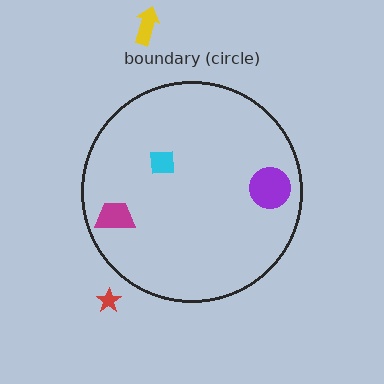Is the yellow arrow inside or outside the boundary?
Outside.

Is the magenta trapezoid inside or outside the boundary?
Inside.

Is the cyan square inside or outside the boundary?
Inside.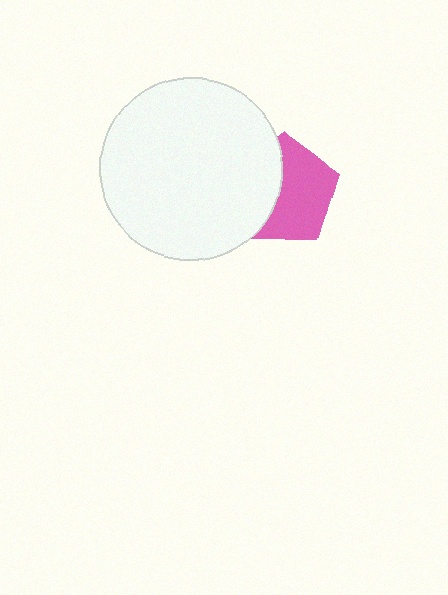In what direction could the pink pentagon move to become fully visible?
The pink pentagon could move right. That would shift it out from behind the white circle entirely.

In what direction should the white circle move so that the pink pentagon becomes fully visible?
The white circle should move left. That is the shortest direction to clear the overlap and leave the pink pentagon fully visible.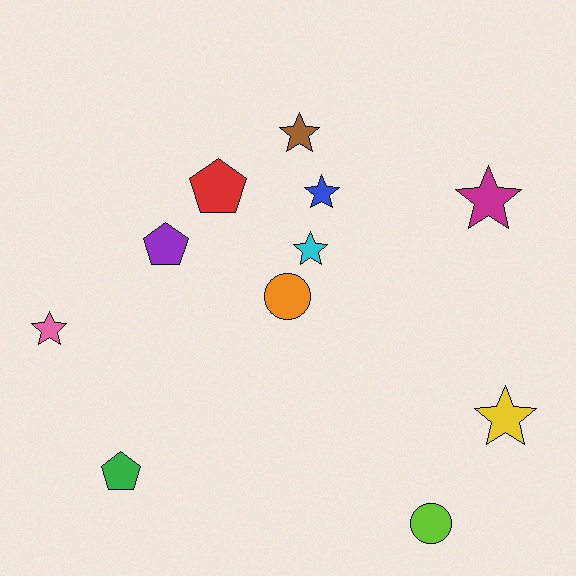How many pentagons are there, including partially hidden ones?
There are 3 pentagons.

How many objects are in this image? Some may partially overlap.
There are 11 objects.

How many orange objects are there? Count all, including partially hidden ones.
There is 1 orange object.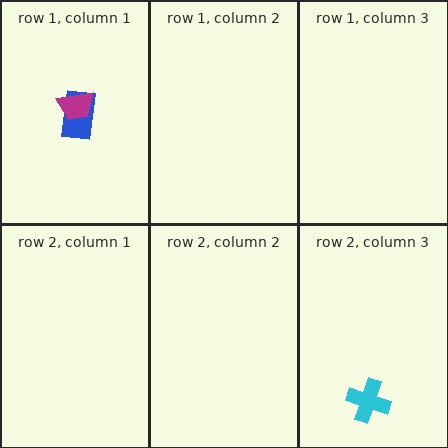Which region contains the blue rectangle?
The row 1, column 1 region.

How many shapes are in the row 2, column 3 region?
1.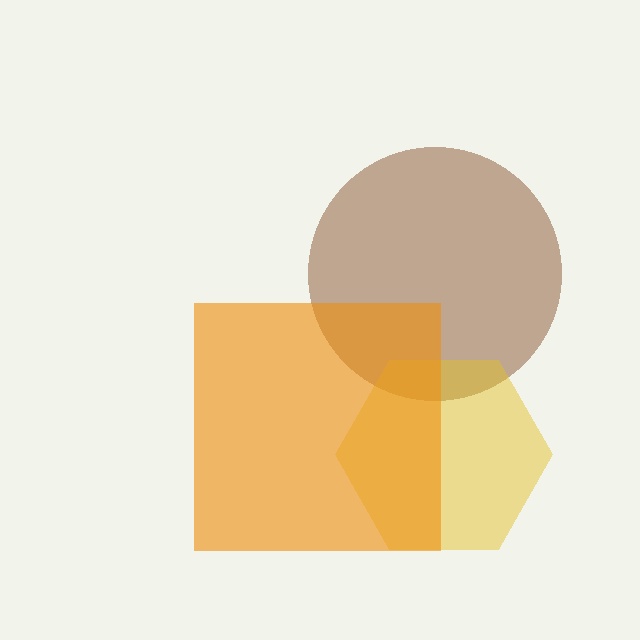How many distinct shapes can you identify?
There are 3 distinct shapes: a brown circle, a yellow hexagon, an orange square.